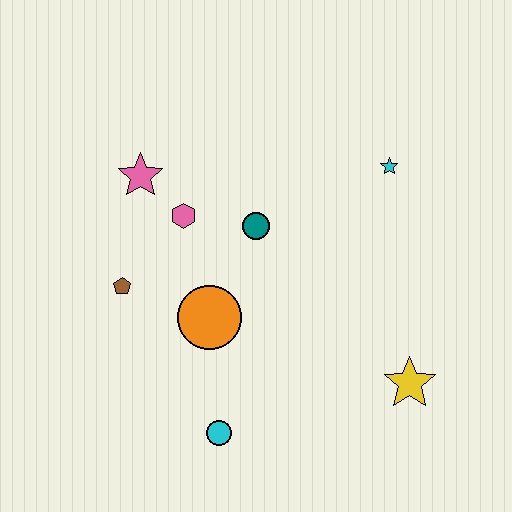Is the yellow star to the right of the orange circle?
Yes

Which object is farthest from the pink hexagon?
The yellow star is farthest from the pink hexagon.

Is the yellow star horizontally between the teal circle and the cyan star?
No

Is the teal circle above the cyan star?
No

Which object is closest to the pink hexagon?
The pink star is closest to the pink hexagon.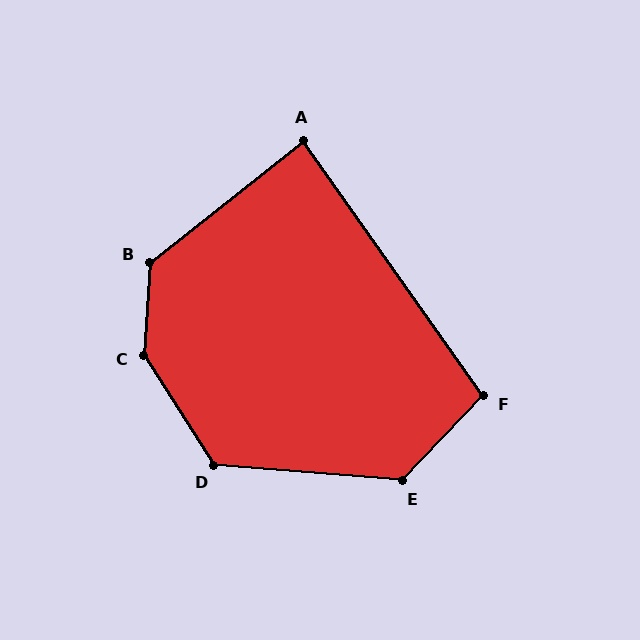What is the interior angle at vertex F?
Approximately 101 degrees (obtuse).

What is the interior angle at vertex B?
Approximately 132 degrees (obtuse).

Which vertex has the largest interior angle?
C, at approximately 144 degrees.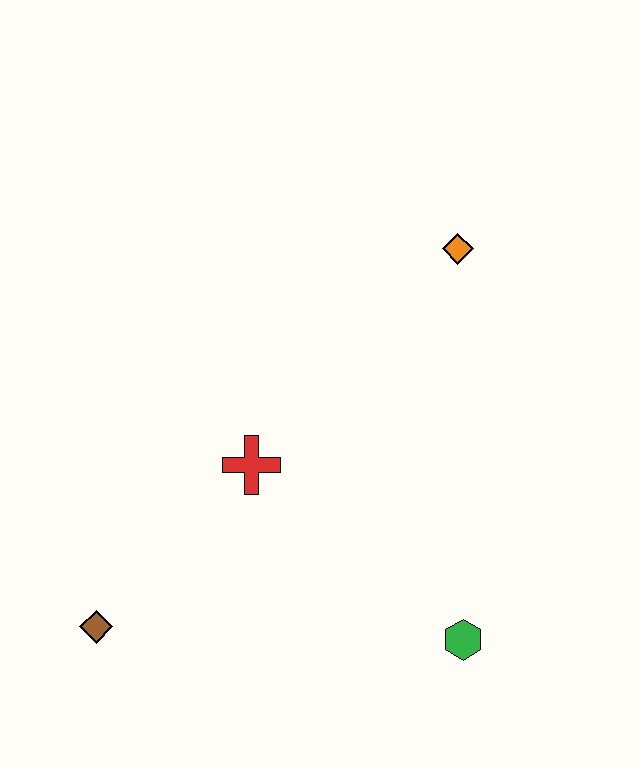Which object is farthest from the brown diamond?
The orange diamond is farthest from the brown diamond.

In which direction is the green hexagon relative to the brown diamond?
The green hexagon is to the right of the brown diamond.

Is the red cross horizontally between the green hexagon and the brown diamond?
Yes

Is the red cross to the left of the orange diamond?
Yes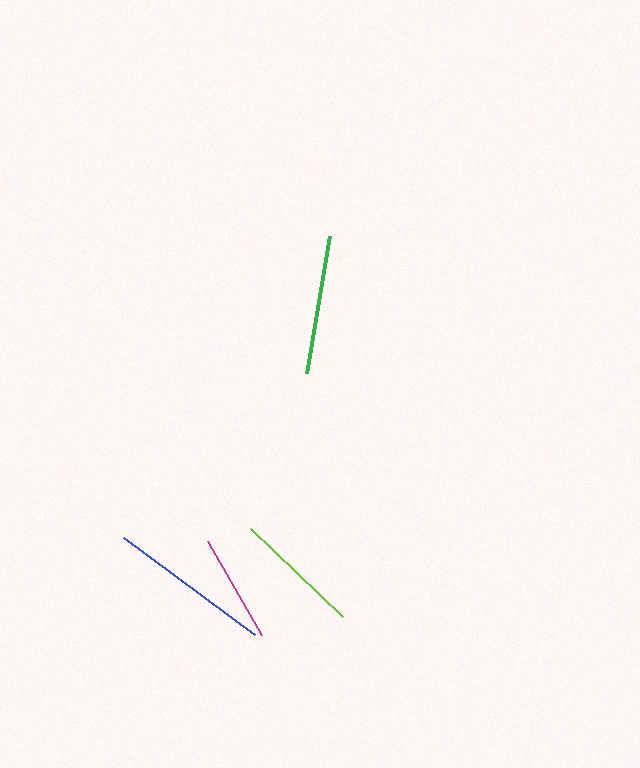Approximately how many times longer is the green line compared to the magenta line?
The green line is approximately 1.3 times the length of the magenta line.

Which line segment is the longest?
The blue line is the longest at approximately 163 pixels.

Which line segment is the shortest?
The magenta line is the shortest at approximately 108 pixels.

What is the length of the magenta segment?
The magenta segment is approximately 108 pixels long.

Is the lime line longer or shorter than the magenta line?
The lime line is longer than the magenta line.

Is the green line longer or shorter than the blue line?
The blue line is longer than the green line.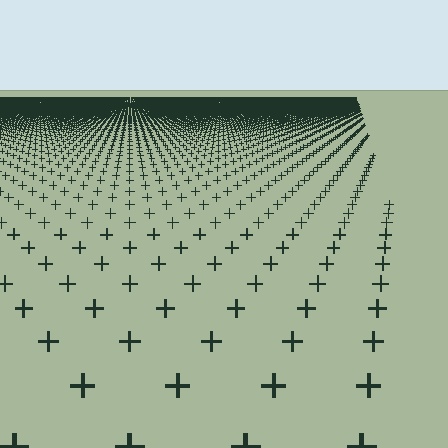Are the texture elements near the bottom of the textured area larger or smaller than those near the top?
Larger. Near the bottom, elements are closer to the viewer and appear at a bigger on-screen size.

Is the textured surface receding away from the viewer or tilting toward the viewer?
The surface is receding away from the viewer. Texture elements get smaller and denser toward the top.